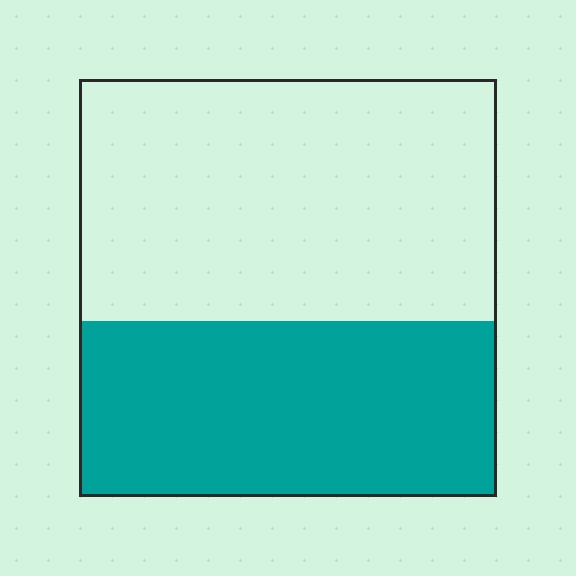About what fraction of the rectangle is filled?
About two fifths (2/5).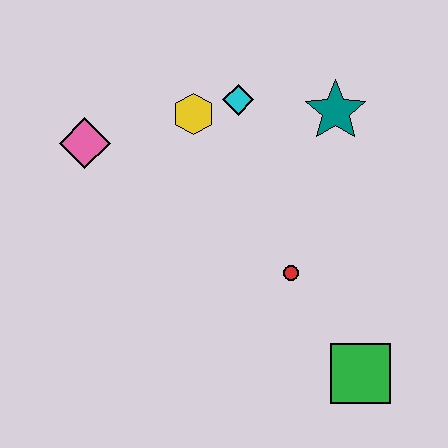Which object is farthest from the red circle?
The pink diamond is farthest from the red circle.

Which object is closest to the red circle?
The green square is closest to the red circle.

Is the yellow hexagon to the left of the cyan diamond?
Yes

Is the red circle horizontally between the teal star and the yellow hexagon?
Yes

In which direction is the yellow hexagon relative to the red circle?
The yellow hexagon is above the red circle.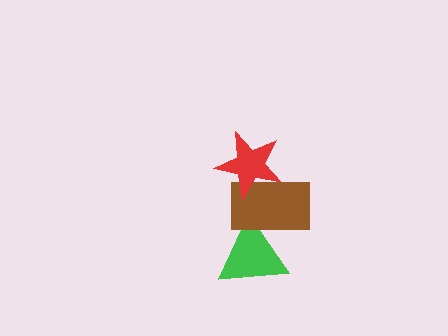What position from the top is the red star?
The red star is 1st from the top.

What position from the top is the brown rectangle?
The brown rectangle is 2nd from the top.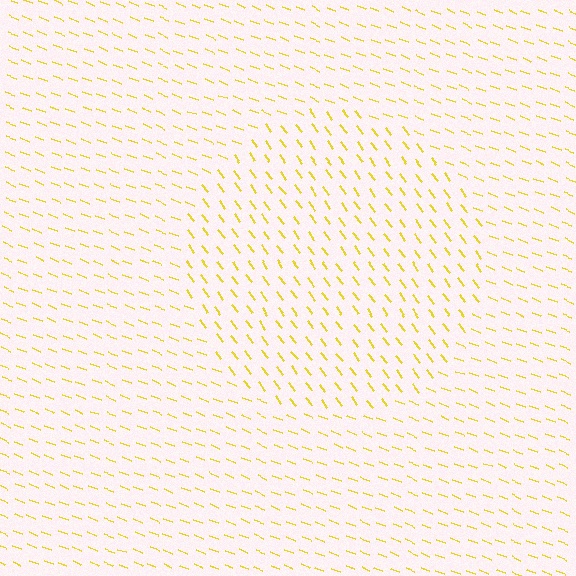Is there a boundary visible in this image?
Yes, there is a texture boundary formed by a change in line orientation.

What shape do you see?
I see a circle.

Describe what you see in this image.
The image is filled with small yellow line segments. A circle region in the image has lines oriented differently from the surrounding lines, creating a visible texture boundary.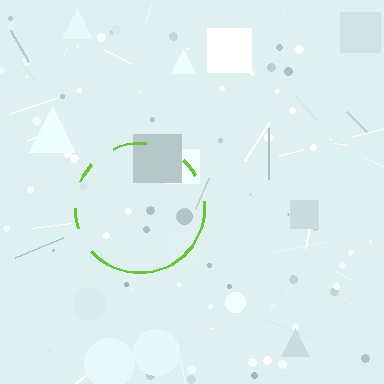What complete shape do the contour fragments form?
The contour fragments form a circle.